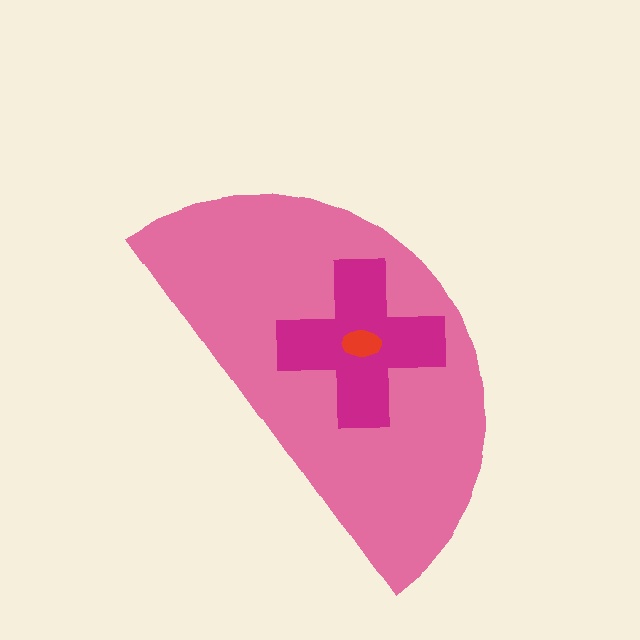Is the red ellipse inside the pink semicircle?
Yes.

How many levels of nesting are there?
3.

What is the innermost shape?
The red ellipse.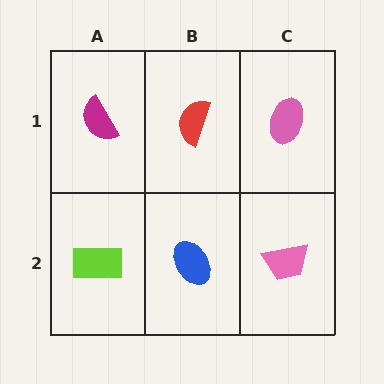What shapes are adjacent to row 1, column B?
A blue ellipse (row 2, column B), a magenta semicircle (row 1, column A), a pink ellipse (row 1, column C).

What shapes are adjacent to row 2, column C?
A pink ellipse (row 1, column C), a blue ellipse (row 2, column B).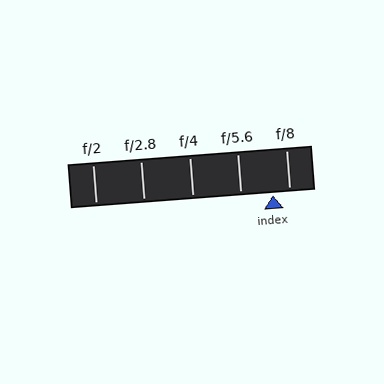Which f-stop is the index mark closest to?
The index mark is closest to f/8.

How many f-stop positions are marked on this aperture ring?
There are 5 f-stop positions marked.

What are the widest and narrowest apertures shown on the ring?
The widest aperture shown is f/2 and the narrowest is f/8.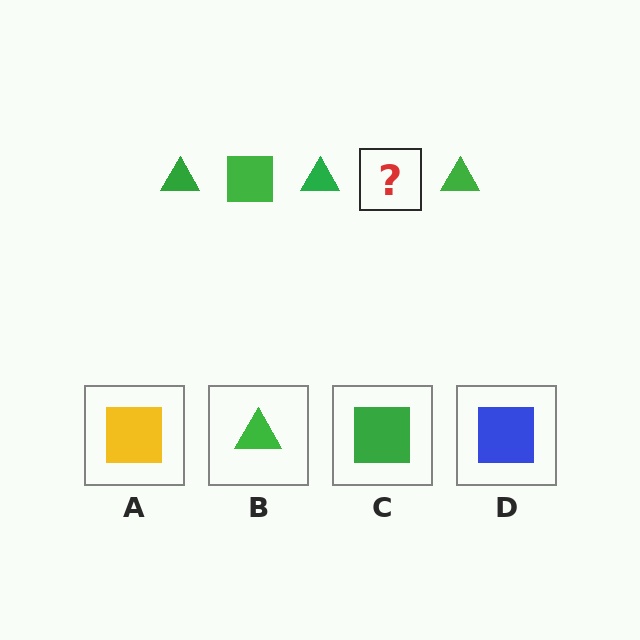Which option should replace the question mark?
Option C.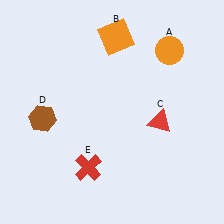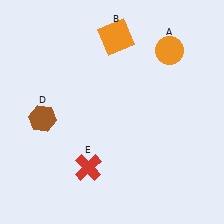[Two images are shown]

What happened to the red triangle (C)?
The red triangle (C) was removed in Image 2. It was in the bottom-right area of Image 1.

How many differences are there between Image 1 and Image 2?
There is 1 difference between the two images.